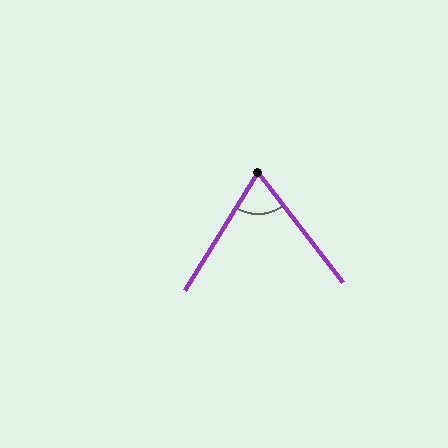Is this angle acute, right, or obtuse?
It is acute.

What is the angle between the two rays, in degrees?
Approximately 70 degrees.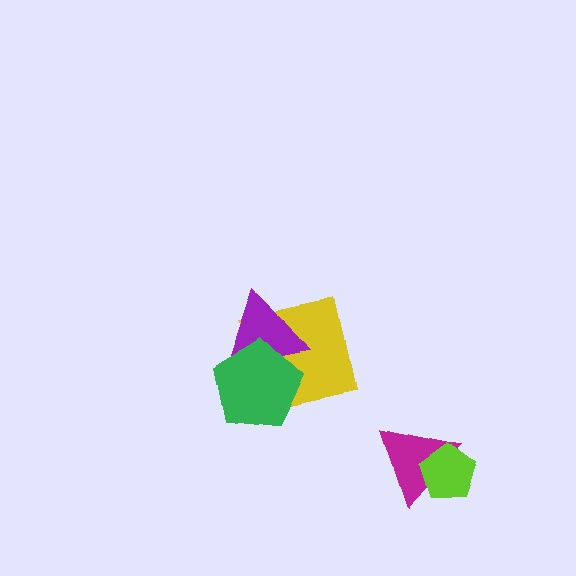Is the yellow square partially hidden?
Yes, it is partially covered by another shape.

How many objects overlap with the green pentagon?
2 objects overlap with the green pentagon.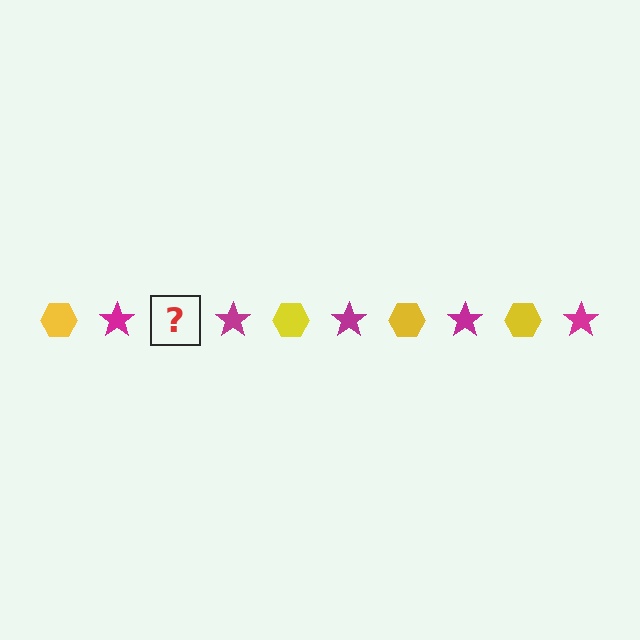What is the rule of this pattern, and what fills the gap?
The rule is that the pattern alternates between yellow hexagon and magenta star. The gap should be filled with a yellow hexagon.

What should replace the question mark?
The question mark should be replaced with a yellow hexagon.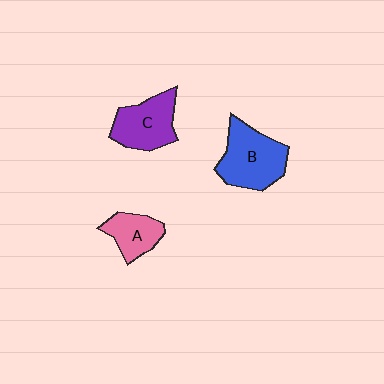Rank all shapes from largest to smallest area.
From largest to smallest: B (blue), C (purple), A (pink).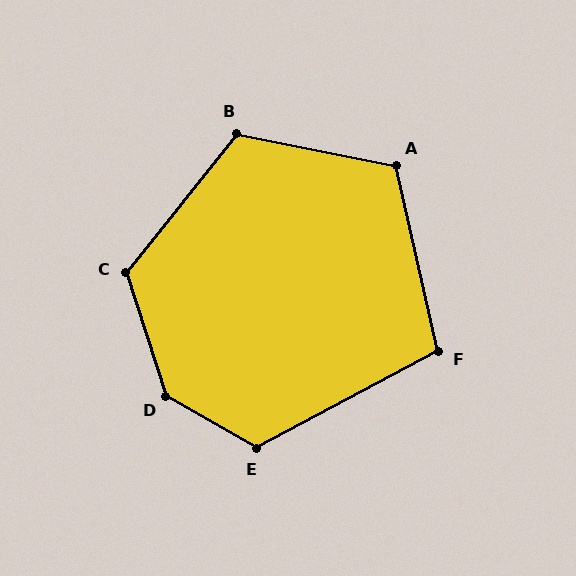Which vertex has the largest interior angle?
D, at approximately 138 degrees.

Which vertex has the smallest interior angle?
F, at approximately 105 degrees.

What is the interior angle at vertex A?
Approximately 114 degrees (obtuse).